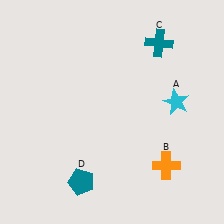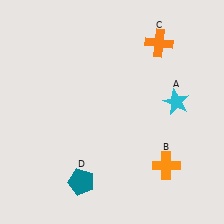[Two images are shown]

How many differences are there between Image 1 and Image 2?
There is 1 difference between the two images.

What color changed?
The cross (C) changed from teal in Image 1 to orange in Image 2.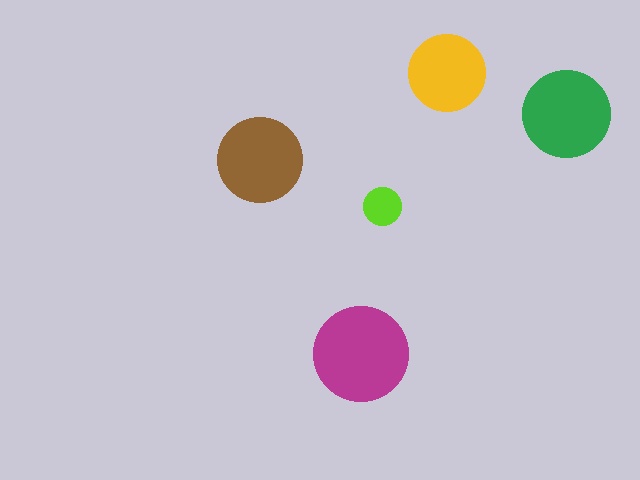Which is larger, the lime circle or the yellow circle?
The yellow one.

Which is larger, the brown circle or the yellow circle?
The brown one.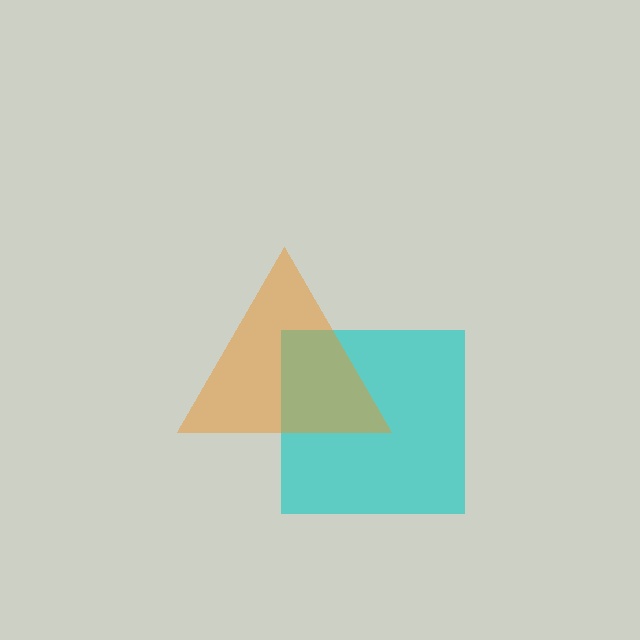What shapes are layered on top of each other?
The layered shapes are: a cyan square, an orange triangle.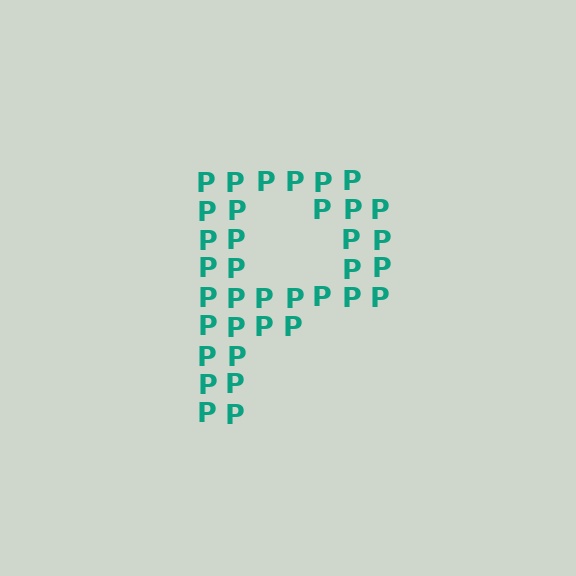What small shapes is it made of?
It is made of small letter P's.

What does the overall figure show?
The overall figure shows the letter P.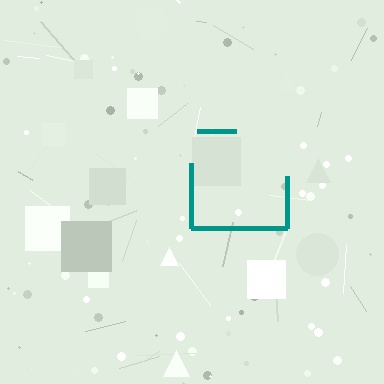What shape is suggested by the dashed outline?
The dashed outline suggests a square.